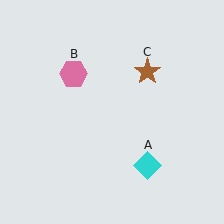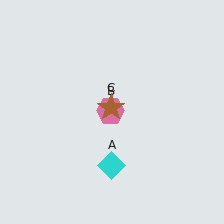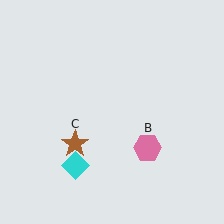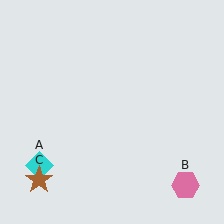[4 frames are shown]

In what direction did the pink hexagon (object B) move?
The pink hexagon (object B) moved down and to the right.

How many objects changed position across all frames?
3 objects changed position: cyan diamond (object A), pink hexagon (object B), brown star (object C).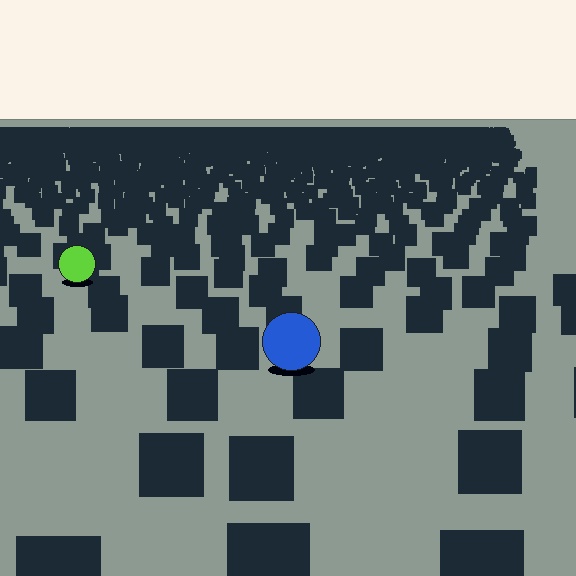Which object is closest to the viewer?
The blue circle is closest. The texture marks near it are larger and more spread out.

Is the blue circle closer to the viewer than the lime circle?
Yes. The blue circle is closer — you can tell from the texture gradient: the ground texture is coarser near it.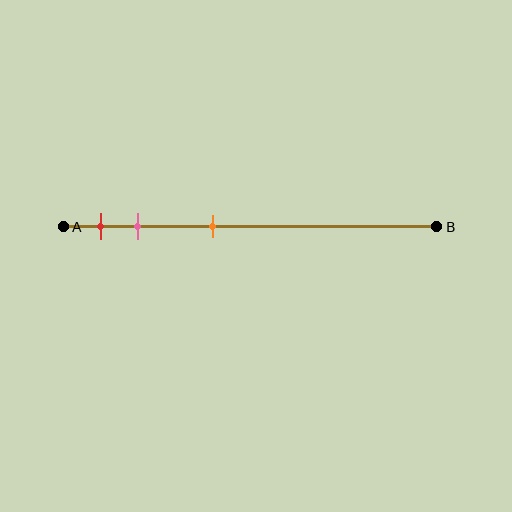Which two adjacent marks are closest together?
The red and pink marks are the closest adjacent pair.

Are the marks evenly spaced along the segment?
No, the marks are not evenly spaced.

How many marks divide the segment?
There are 3 marks dividing the segment.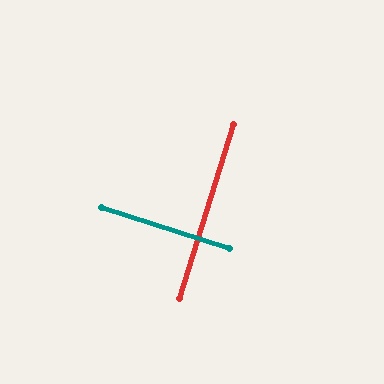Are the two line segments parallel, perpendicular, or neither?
Perpendicular — they meet at approximately 89°.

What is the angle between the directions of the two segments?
Approximately 89 degrees.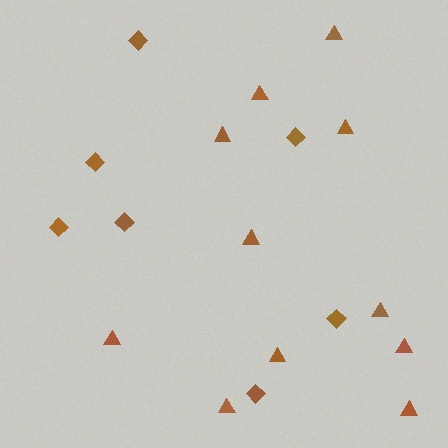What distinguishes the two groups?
There are 2 groups: one group of diamonds (7) and one group of triangles (11).